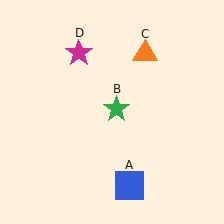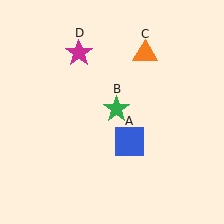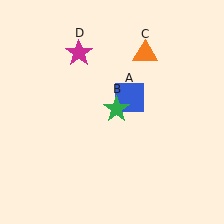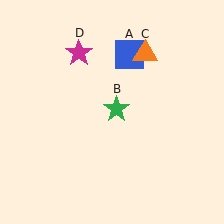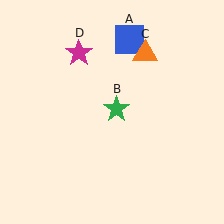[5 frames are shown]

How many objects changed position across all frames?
1 object changed position: blue square (object A).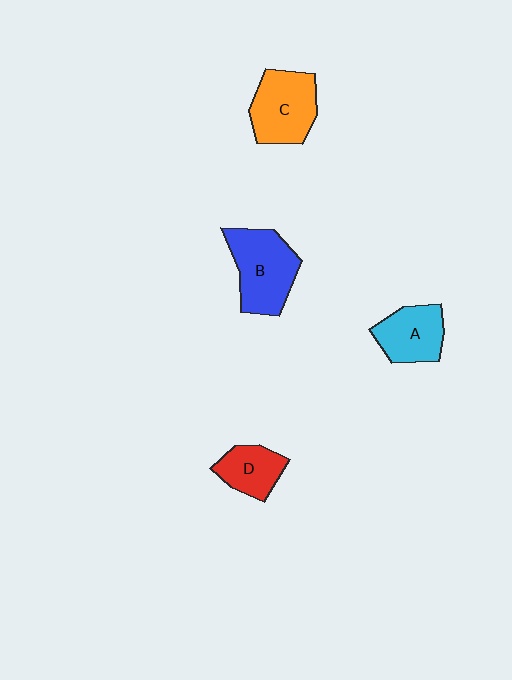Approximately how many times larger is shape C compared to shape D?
Approximately 1.5 times.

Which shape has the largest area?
Shape B (blue).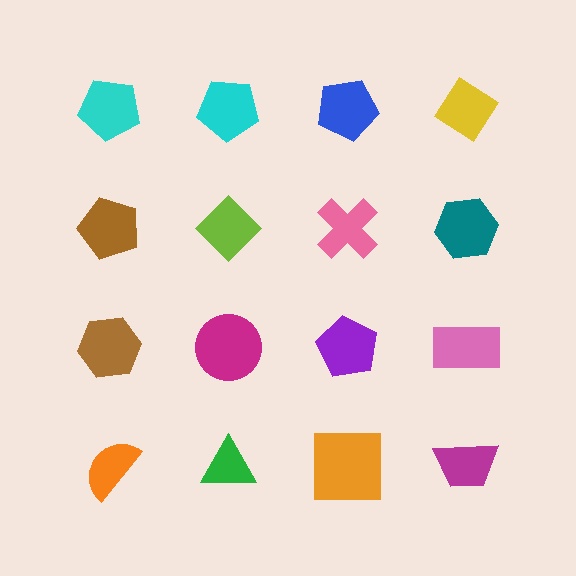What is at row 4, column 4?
A magenta trapezoid.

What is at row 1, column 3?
A blue pentagon.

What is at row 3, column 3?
A purple pentagon.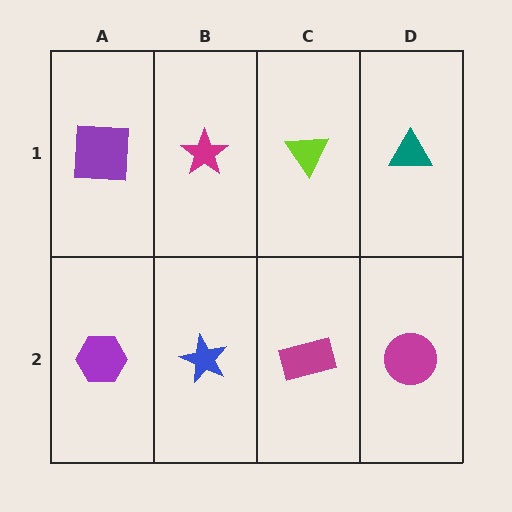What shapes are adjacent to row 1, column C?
A magenta rectangle (row 2, column C), a magenta star (row 1, column B), a teal triangle (row 1, column D).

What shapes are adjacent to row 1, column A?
A purple hexagon (row 2, column A), a magenta star (row 1, column B).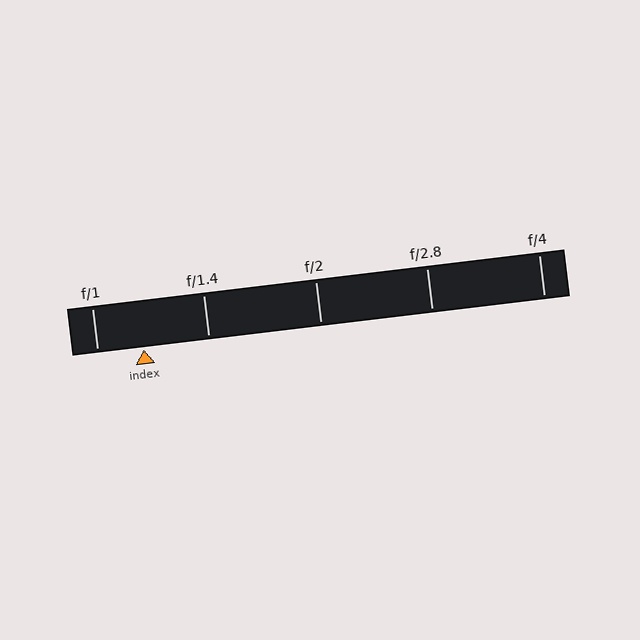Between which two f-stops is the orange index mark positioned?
The index mark is between f/1 and f/1.4.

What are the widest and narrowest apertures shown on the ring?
The widest aperture shown is f/1 and the narrowest is f/4.